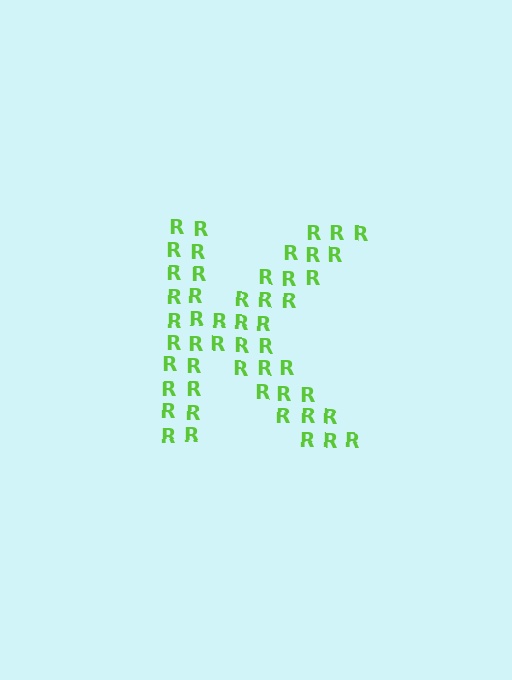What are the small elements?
The small elements are letter R's.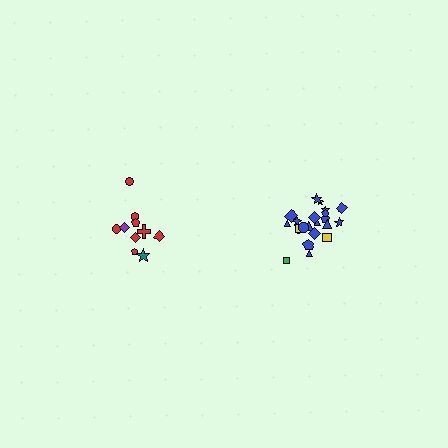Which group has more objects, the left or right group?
The right group.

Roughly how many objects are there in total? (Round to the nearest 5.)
Roughly 30 objects in total.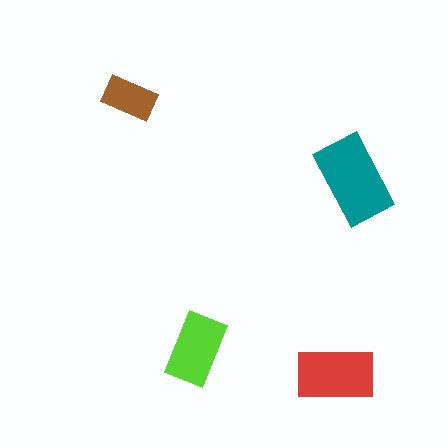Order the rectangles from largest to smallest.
the teal one, the red one, the lime one, the brown one.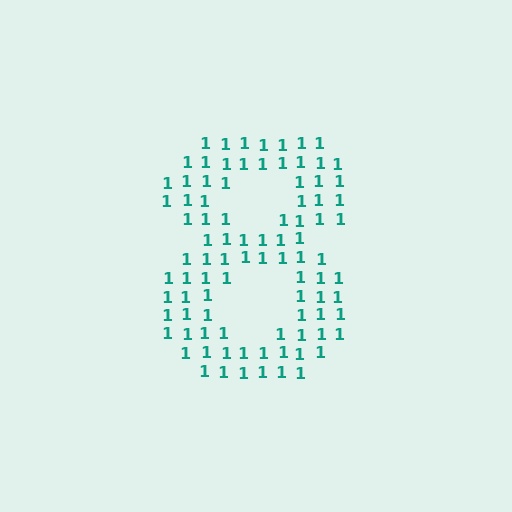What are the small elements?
The small elements are digit 1's.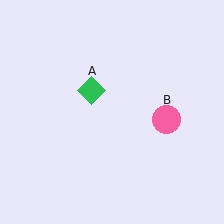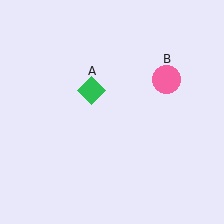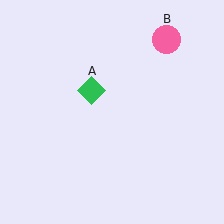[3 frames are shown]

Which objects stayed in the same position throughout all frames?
Green diamond (object A) remained stationary.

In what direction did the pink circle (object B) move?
The pink circle (object B) moved up.